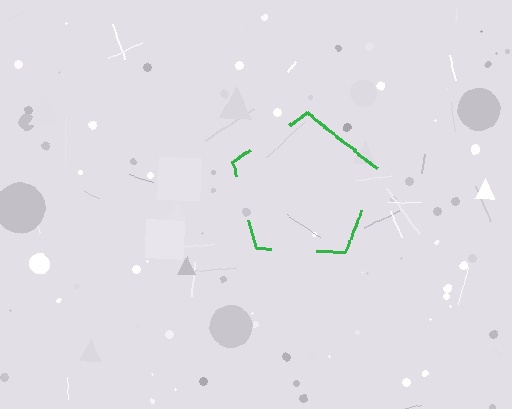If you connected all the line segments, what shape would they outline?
They would outline a pentagon.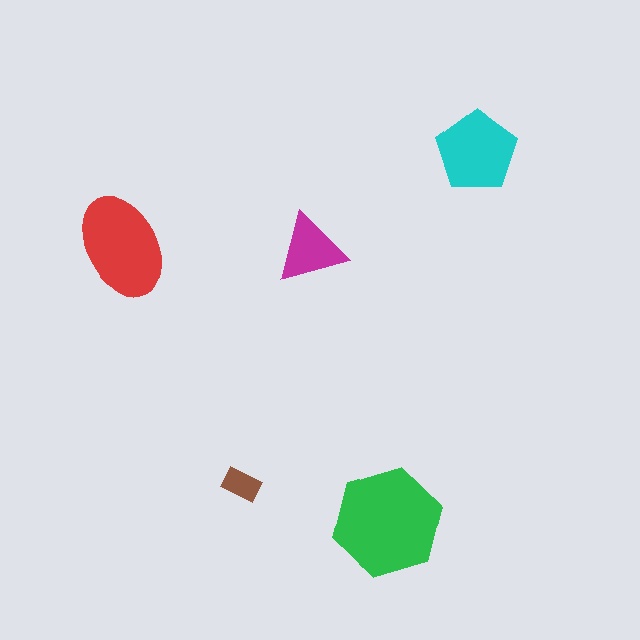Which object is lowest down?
The green hexagon is bottommost.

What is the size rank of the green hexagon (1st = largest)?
1st.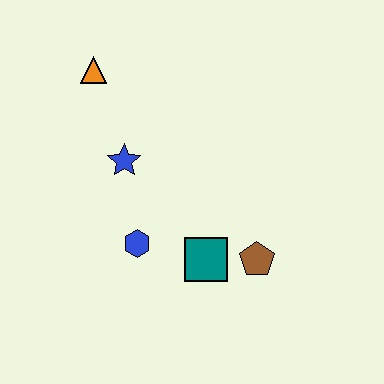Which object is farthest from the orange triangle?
The brown pentagon is farthest from the orange triangle.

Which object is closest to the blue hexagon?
The teal square is closest to the blue hexagon.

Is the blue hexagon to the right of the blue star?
Yes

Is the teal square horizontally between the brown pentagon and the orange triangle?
Yes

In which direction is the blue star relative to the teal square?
The blue star is above the teal square.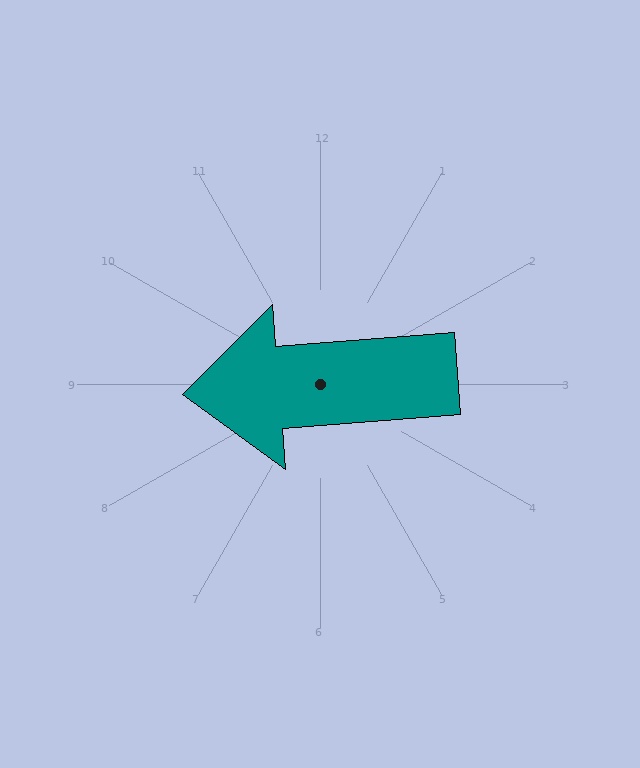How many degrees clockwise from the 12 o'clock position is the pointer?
Approximately 266 degrees.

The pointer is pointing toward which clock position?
Roughly 9 o'clock.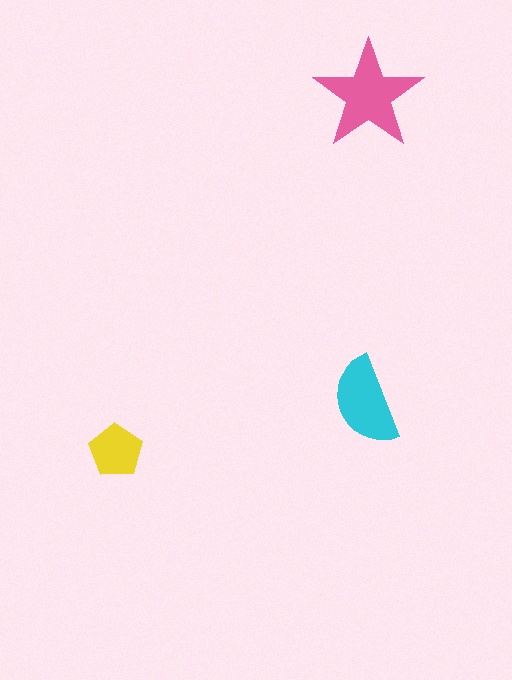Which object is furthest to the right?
The pink star is rightmost.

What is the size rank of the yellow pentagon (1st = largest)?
3rd.